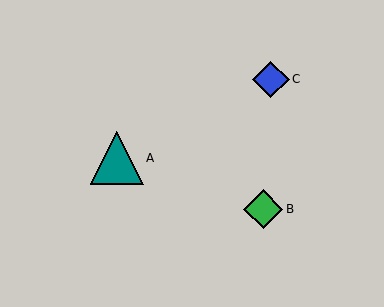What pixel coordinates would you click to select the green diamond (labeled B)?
Click at (263, 209) to select the green diamond B.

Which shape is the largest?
The teal triangle (labeled A) is the largest.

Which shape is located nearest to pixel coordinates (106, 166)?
The teal triangle (labeled A) at (117, 158) is nearest to that location.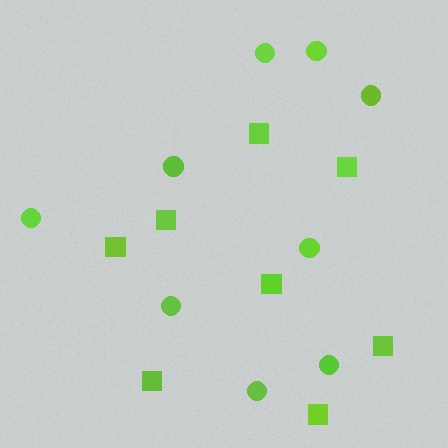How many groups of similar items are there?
There are 2 groups: one group of circles (9) and one group of squares (8).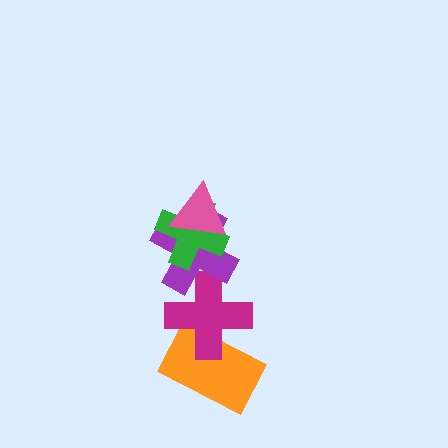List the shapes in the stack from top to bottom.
From top to bottom: the pink triangle, the green cross, the purple cross, the magenta cross, the orange rectangle.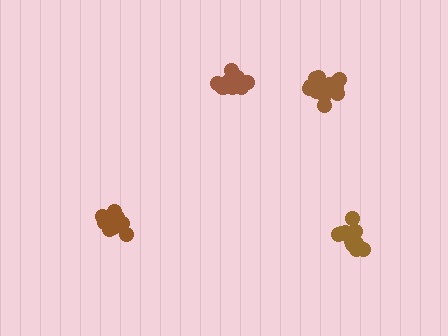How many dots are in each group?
Group 1: 17 dots, Group 2: 17 dots, Group 3: 14 dots, Group 4: 18 dots (66 total).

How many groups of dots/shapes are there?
There are 4 groups.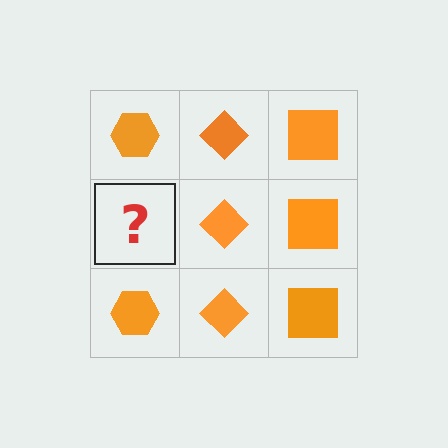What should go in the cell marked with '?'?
The missing cell should contain an orange hexagon.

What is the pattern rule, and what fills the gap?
The rule is that each column has a consistent shape. The gap should be filled with an orange hexagon.